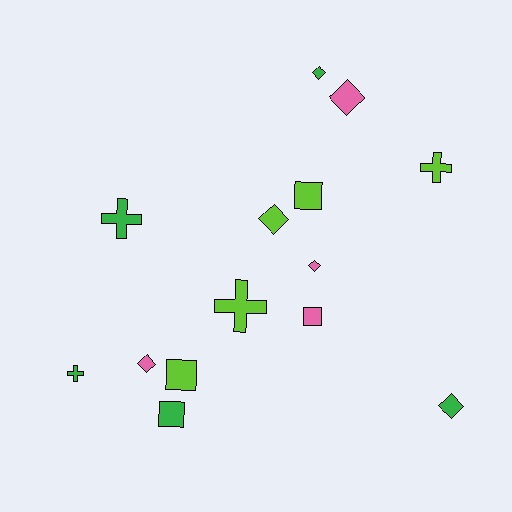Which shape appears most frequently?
Diamond, with 6 objects.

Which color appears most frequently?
Green, with 5 objects.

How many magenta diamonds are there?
There are no magenta diamonds.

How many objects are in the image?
There are 14 objects.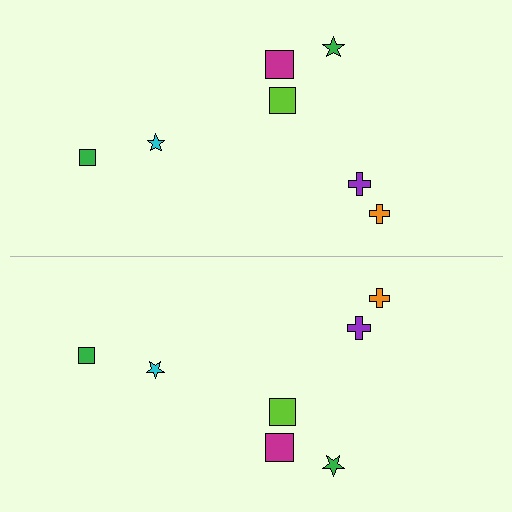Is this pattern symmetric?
Yes, this pattern has bilateral (reflection) symmetry.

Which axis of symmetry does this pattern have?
The pattern has a horizontal axis of symmetry running through the center of the image.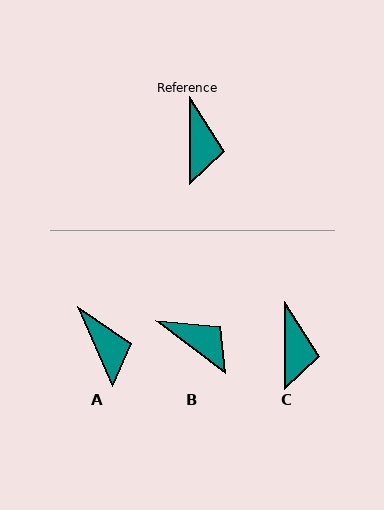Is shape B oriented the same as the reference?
No, it is off by about 53 degrees.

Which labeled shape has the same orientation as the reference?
C.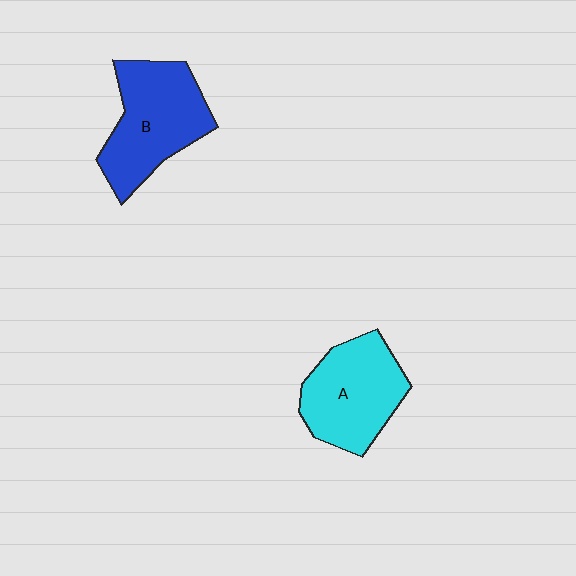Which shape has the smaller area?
Shape A (cyan).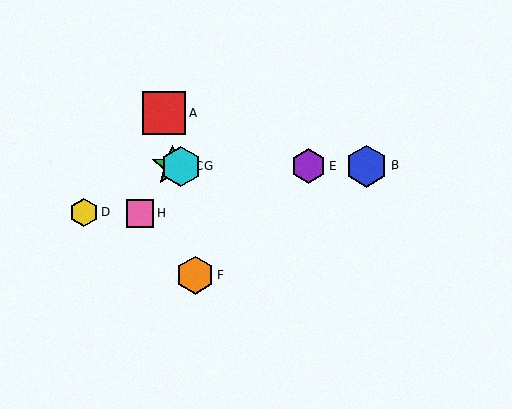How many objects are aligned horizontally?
4 objects (B, C, E, G) are aligned horizontally.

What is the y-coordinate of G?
Object G is at y≈166.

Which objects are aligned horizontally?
Objects B, C, E, G are aligned horizontally.